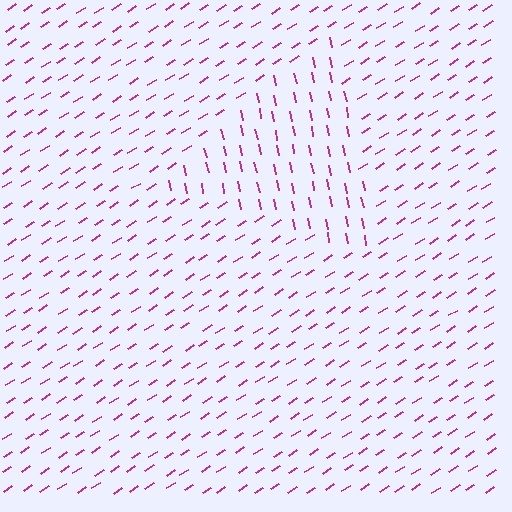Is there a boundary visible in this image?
Yes, there is a texture boundary formed by a change in line orientation.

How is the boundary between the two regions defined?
The boundary is defined purely by a change in line orientation (approximately 69 degrees difference). All lines are the same color and thickness.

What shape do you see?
I see a triangle.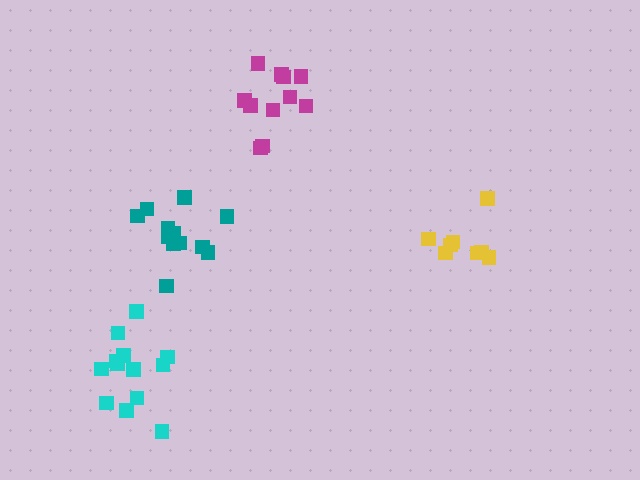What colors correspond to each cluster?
The clusters are colored: teal, magenta, yellow, cyan.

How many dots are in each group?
Group 1: 12 dots, Group 2: 11 dots, Group 3: 8 dots, Group 4: 13 dots (44 total).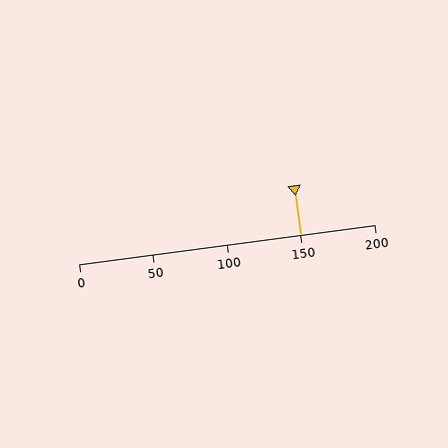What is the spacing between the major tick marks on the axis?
The major ticks are spaced 50 apart.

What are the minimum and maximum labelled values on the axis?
The axis runs from 0 to 200.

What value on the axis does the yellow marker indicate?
The marker indicates approximately 150.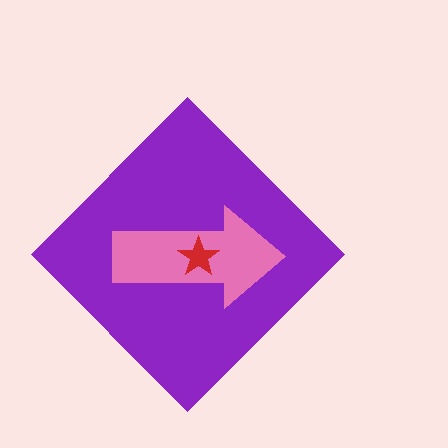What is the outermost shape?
The purple diamond.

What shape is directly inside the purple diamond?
The pink arrow.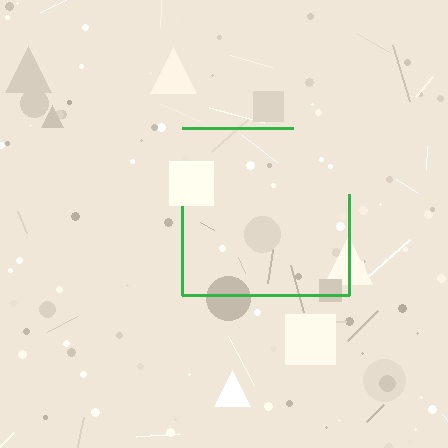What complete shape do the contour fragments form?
The contour fragments form a square.